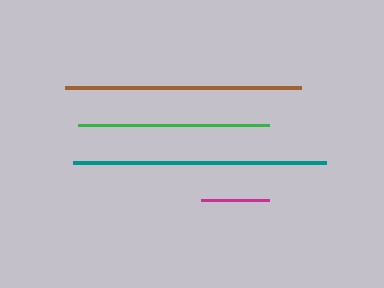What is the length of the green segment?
The green segment is approximately 191 pixels long.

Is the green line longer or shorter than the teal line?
The teal line is longer than the green line.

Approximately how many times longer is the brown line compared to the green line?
The brown line is approximately 1.2 times the length of the green line.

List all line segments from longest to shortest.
From longest to shortest: teal, brown, green, magenta.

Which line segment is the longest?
The teal line is the longest at approximately 253 pixels.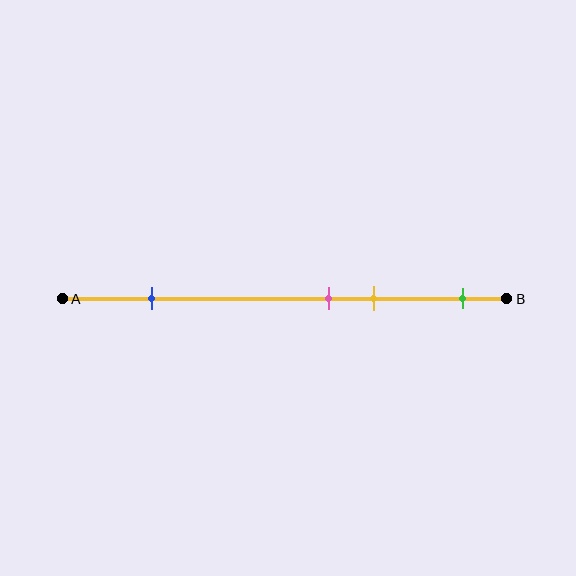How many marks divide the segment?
There are 4 marks dividing the segment.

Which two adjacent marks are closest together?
The pink and yellow marks are the closest adjacent pair.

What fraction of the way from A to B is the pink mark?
The pink mark is approximately 60% (0.6) of the way from A to B.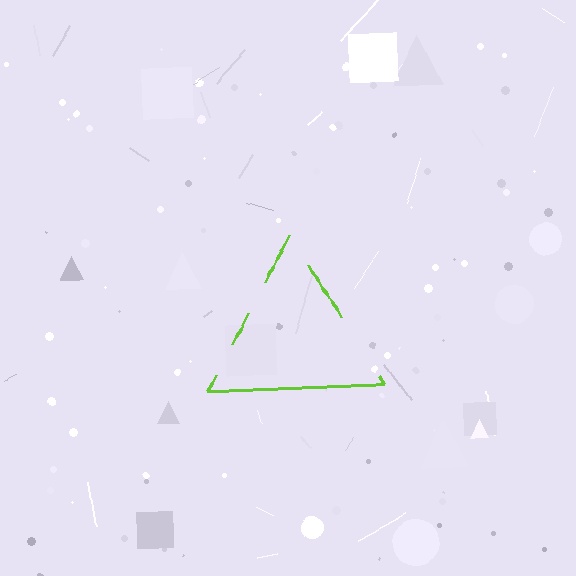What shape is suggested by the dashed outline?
The dashed outline suggests a triangle.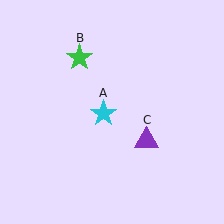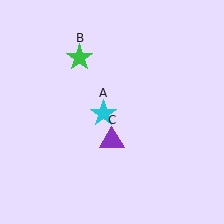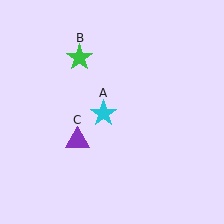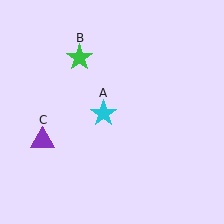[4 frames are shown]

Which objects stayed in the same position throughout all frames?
Cyan star (object A) and green star (object B) remained stationary.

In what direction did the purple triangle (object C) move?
The purple triangle (object C) moved left.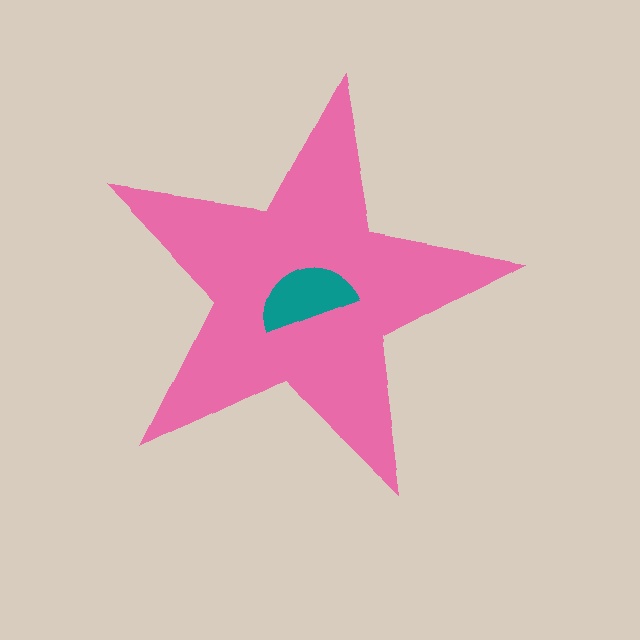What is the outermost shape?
The pink star.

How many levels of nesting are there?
2.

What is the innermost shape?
The teal semicircle.